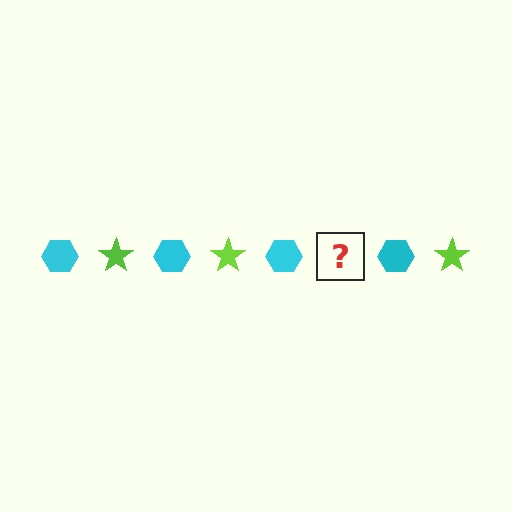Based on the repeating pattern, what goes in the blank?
The blank should be a lime star.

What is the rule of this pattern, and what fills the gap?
The rule is that the pattern alternates between cyan hexagon and lime star. The gap should be filled with a lime star.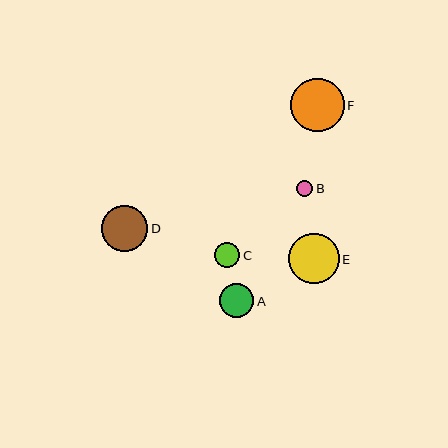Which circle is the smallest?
Circle B is the smallest with a size of approximately 16 pixels.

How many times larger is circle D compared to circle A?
Circle D is approximately 1.4 times the size of circle A.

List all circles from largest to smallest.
From largest to smallest: F, E, D, A, C, B.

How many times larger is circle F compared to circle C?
Circle F is approximately 2.1 times the size of circle C.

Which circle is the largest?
Circle F is the largest with a size of approximately 53 pixels.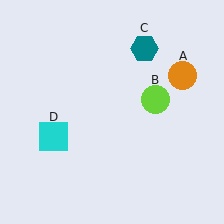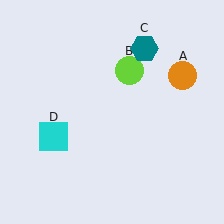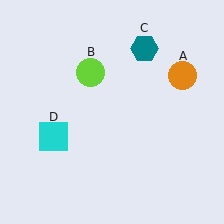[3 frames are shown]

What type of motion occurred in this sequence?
The lime circle (object B) rotated counterclockwise around the center of the scene.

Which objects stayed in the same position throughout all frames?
Orange circle (object A) and teal hexagon (object C) and cyan square (object D) remained stationary.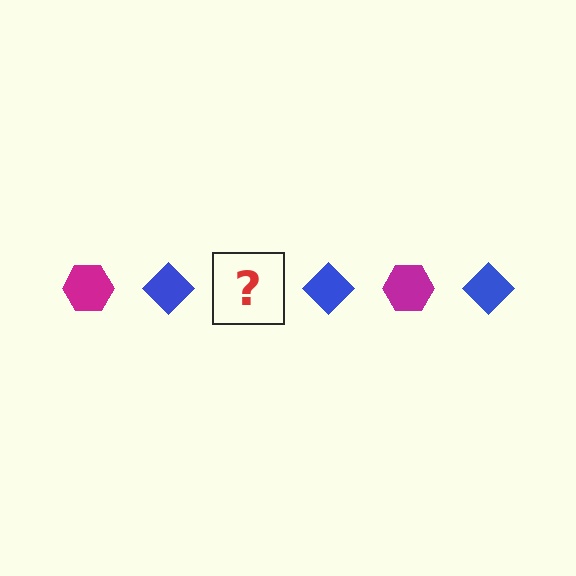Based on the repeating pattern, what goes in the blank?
The blank should be a magenta hexagon.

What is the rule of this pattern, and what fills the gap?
The rule is that the pattern alternates between magenta hexagon and blue diamond. The gap should be filled with a magenta hexagon.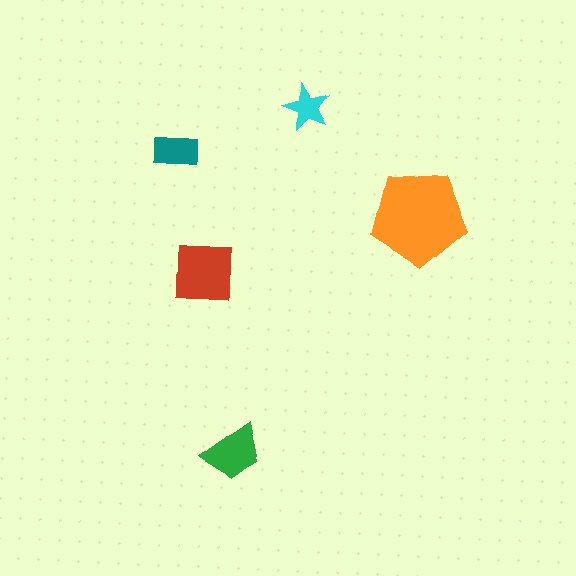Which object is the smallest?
The cyan star.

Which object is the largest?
The orange pentagon.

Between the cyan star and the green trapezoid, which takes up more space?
The green trapezoid.